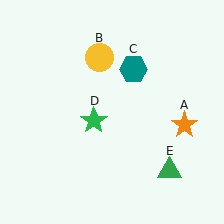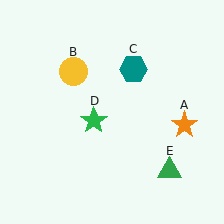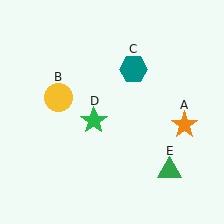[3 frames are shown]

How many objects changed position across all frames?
1 object changed position: yellow circle (object B).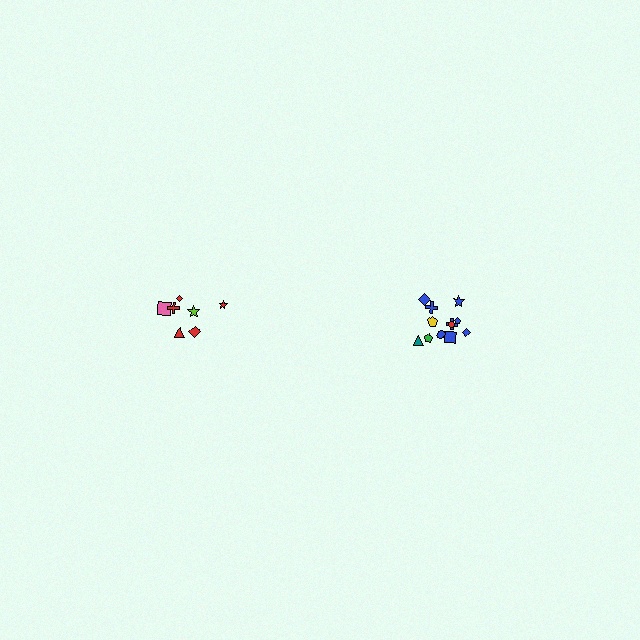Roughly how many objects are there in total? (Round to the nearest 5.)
Roughly 20 objects in total.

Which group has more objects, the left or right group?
The right group.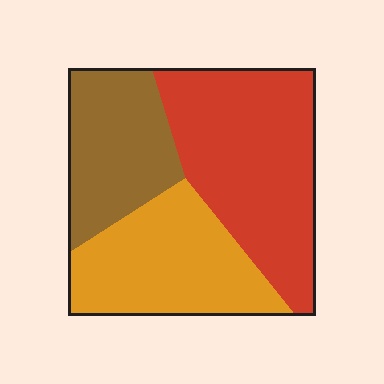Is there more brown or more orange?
Orange.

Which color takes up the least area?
Brown, at roughly 25%.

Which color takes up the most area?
Red, at roughly 45%.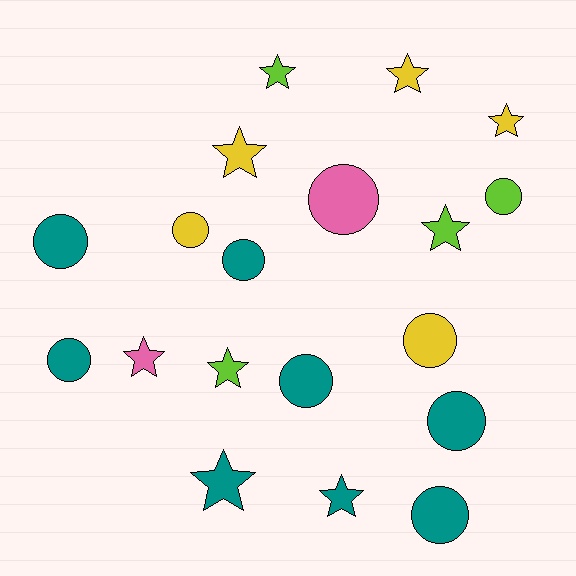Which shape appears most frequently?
Circle, with 10 objects.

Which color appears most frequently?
Teal, with 8 objects.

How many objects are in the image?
There are 19 objects.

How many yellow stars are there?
There are 3 yellow stars.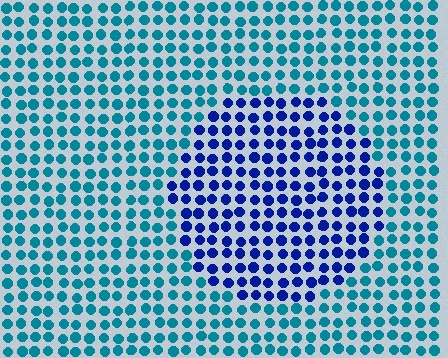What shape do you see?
I see a circle.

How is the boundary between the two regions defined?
The boundary is defined purely by a slight shift in hue (about 43 degrees). Spacing, size, and orientation are identical on both sides.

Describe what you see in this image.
The image is filled with small teal elements in a uniform arrangement. A circle-shaped region is visible where the elements are tinted to a slightly different hue, forming a subtle color boundary.